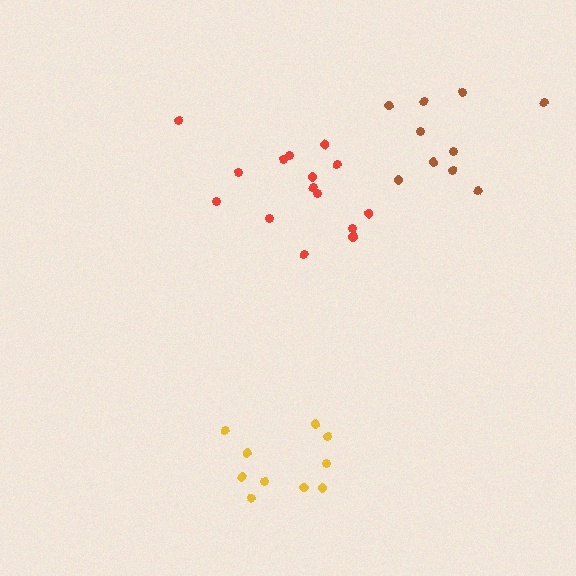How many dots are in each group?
Group 1: 15 dots, Group 2: 10 dots, Group 3: 10 dots (35 total).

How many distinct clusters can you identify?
There are 3 distinct clusters.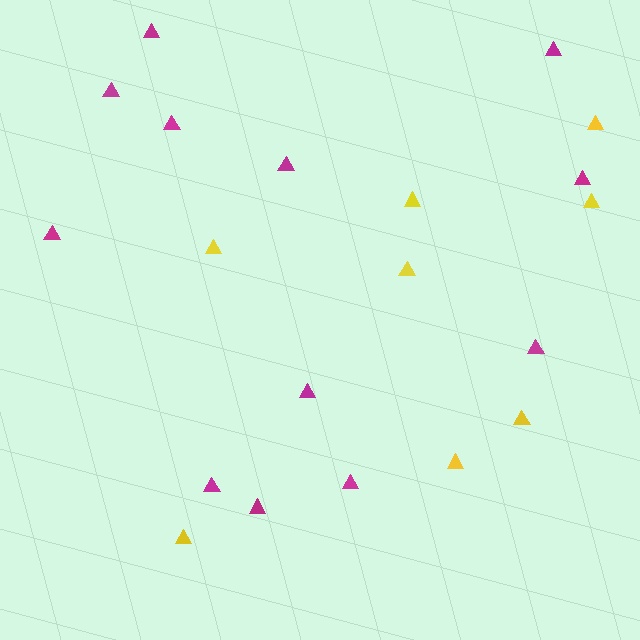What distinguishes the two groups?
There are 2 groups: one group of magenta triangles (12) and one group of yellow triangles (8).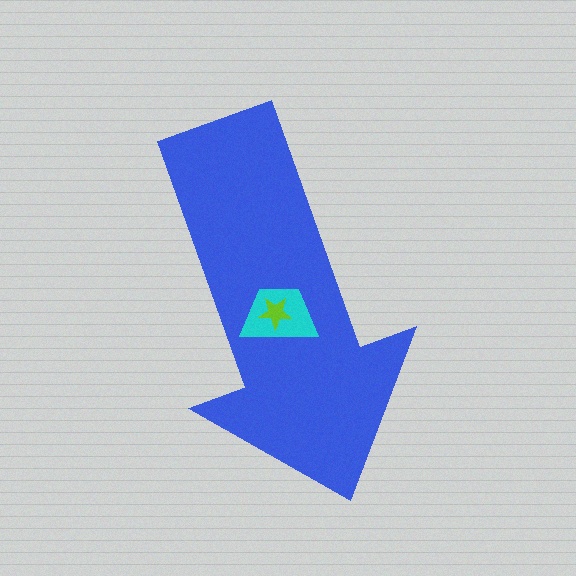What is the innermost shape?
The lime star.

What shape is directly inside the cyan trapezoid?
The lime star.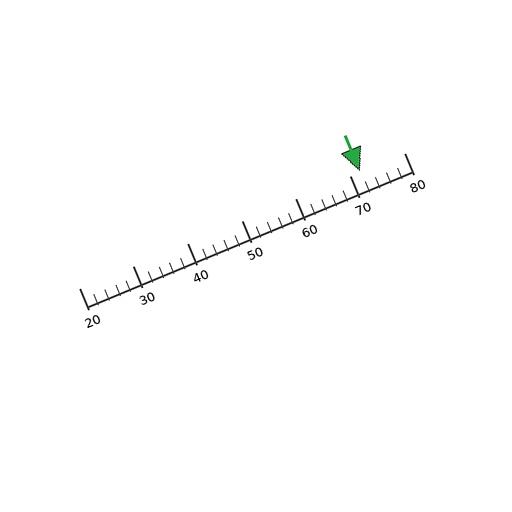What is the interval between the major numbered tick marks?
The major tick marks are spaced 10 units apart.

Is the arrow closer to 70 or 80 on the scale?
The arrow is closer to 70.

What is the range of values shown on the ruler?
The ruler shows values from 20 to 80.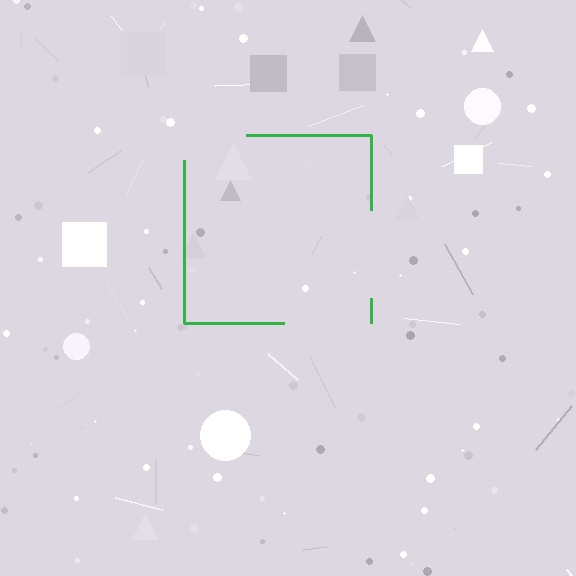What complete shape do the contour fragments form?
The contour fragments form a square.